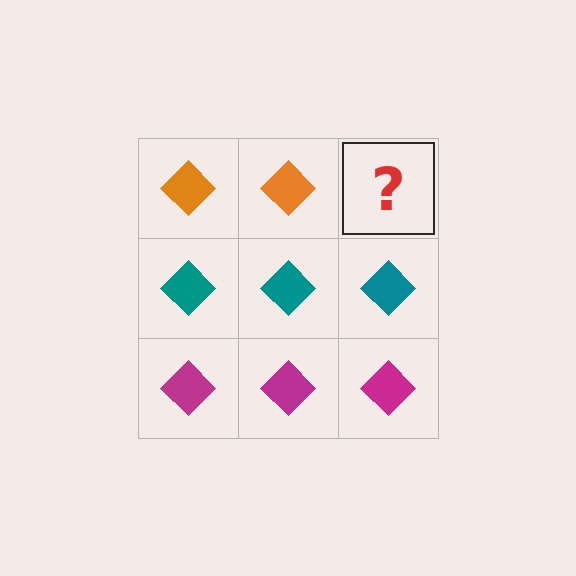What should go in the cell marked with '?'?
The missing cell should contain an orange diamond.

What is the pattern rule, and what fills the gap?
The rule is that each row has a consistent color. The gap should be filled with an orange diamond.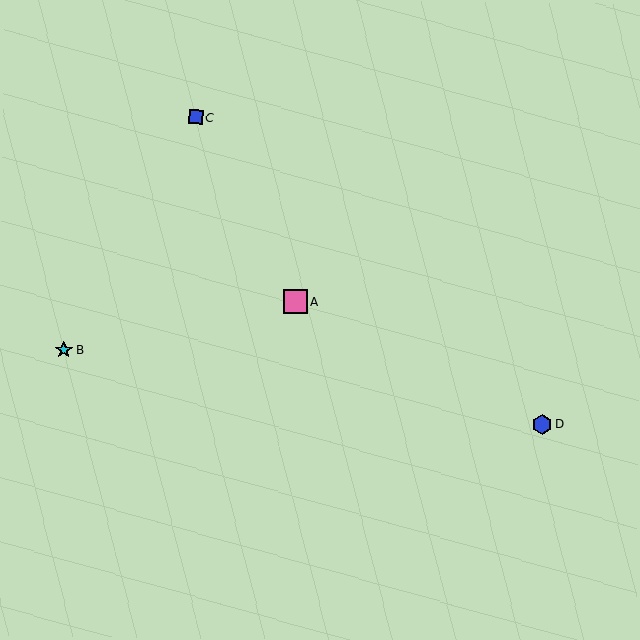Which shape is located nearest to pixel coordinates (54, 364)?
The cyan star (labeled B) at (64, 350) is nearest to that location.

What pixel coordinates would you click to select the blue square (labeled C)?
Click at (196, 117) to select the blue square C.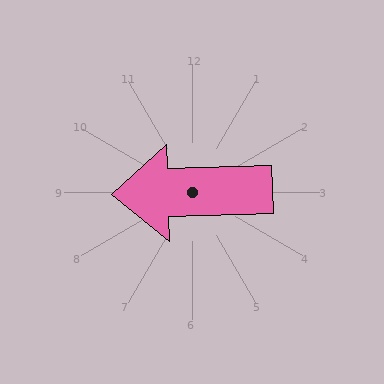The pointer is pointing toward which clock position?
Roughly 9 o'clock.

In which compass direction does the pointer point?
West.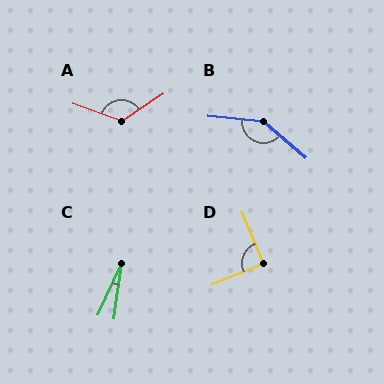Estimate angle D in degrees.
Approximately 90 degrees.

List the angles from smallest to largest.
C (17°), D (90°), A (126°), B (145°).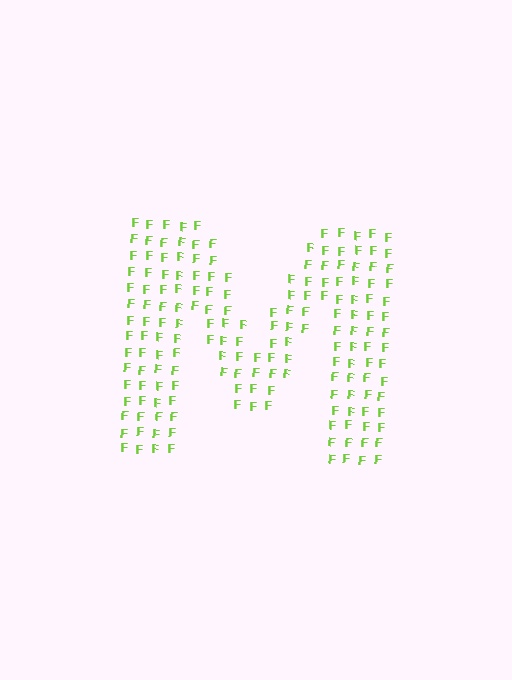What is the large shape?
The large shape is the letter M.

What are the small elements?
The small elements are letter F's.